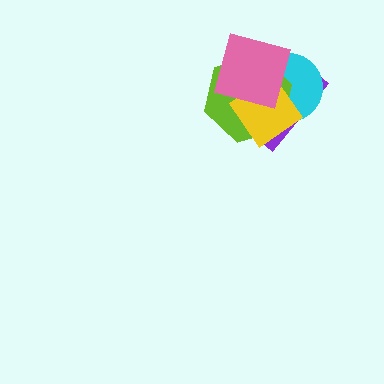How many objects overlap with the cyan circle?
4 objects overlap with the cyan circle.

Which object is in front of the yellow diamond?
The pink square is in front of the yellow diamond.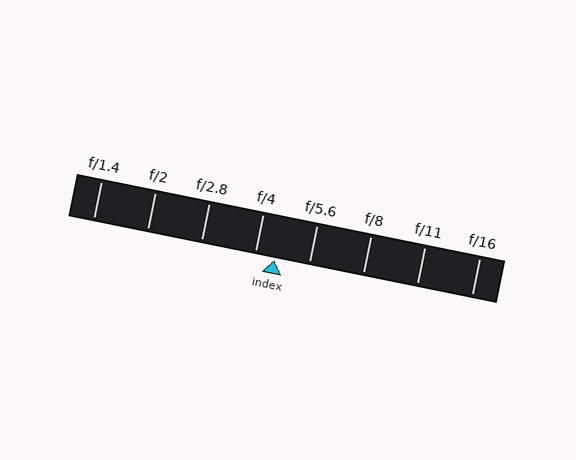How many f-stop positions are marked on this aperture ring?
There are 8 f-stop positions marked.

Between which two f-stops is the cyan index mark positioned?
The index mark is between f/4 and f/5.6.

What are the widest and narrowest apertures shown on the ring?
The widest aperture shown is f/1.4 and the narrowest is f/16.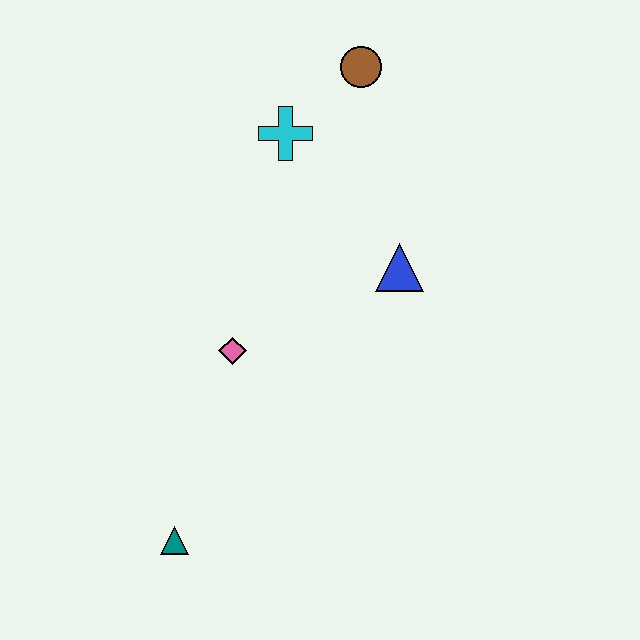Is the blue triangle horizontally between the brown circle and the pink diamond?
No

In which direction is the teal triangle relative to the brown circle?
The teal triangle is below the brown circle.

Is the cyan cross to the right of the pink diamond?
Yes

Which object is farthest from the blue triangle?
The teal triangle is farthest from the blue triangle.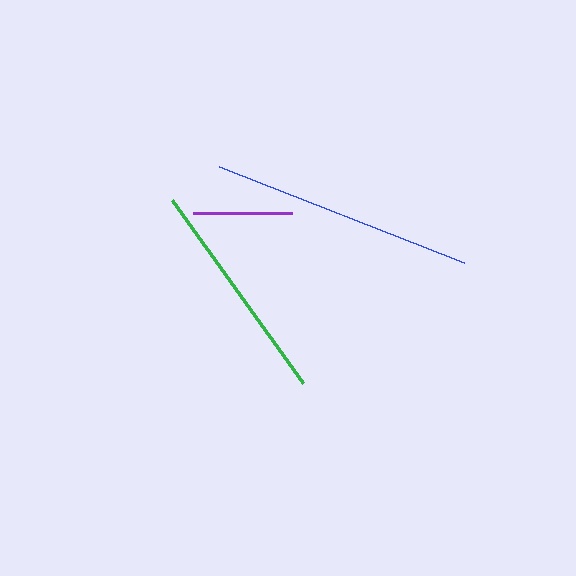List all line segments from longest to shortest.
From longest to shortest: blue, green, purple.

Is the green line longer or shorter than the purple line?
The green line is longer than the purple line.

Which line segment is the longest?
The blue line is the longest at approximately 263 pixels.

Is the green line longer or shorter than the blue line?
The blue line is longer than the green line.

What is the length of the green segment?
The green segment is approximately 225 pixels long.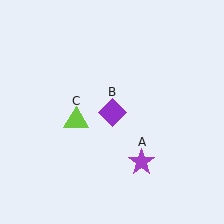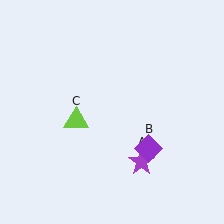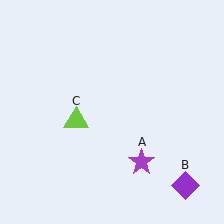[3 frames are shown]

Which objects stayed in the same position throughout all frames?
Purple star (object A) and lime triangle (object C) remained stationary.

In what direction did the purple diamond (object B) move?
The purple diamond (object B) moved down and to the right.